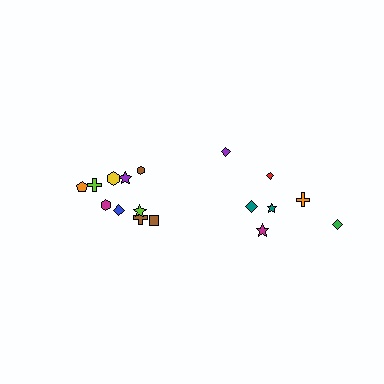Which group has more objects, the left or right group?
The left group.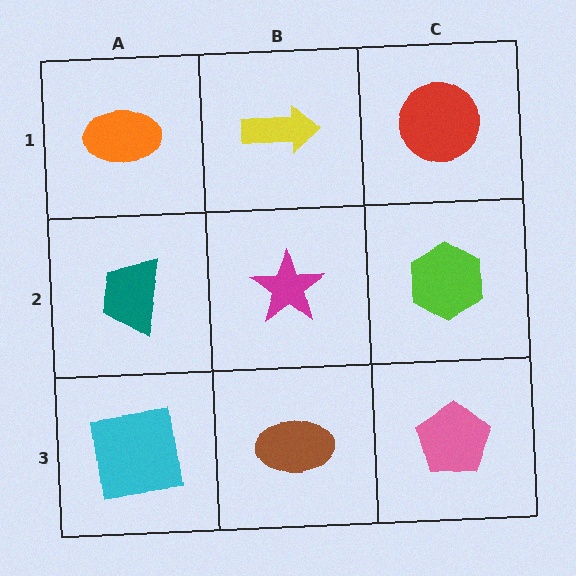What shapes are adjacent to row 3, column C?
A lime hexagon (row 2, column C), a brown ellipse (row 3, column B).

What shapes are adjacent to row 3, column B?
A magenta star (row 2, column B), a cyan square (row 3, column A), a pink pentagon (row 3, column C).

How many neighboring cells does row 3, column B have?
3.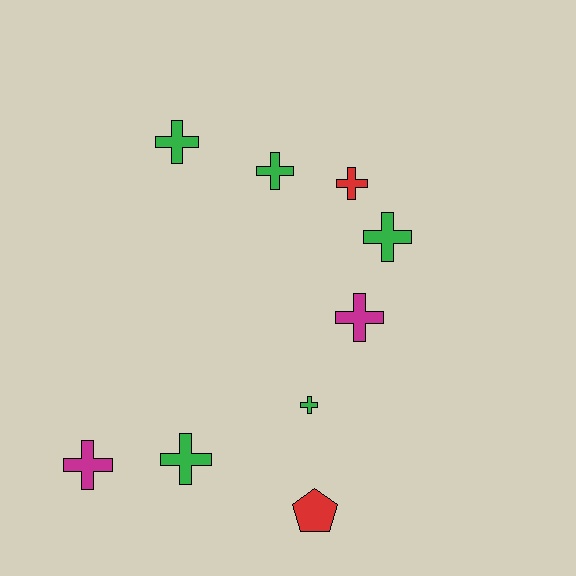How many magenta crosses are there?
There are 2 magenta crosses.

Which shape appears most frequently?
Cross, with 8 objects.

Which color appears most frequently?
Green, with 5 objects.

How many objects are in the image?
There are 9 objects.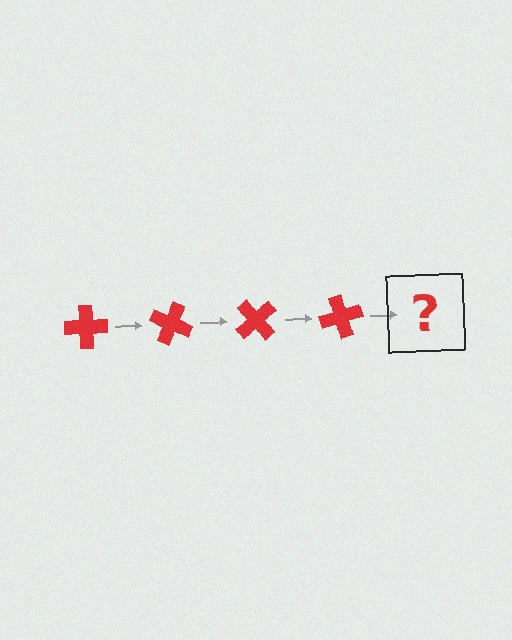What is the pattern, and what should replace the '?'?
The pattern is that the cross rotates 25 degrees each step. The '?' should be a red cross rotated 100 degrees.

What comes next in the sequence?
The next element should be a red cross rotated 100 degrees.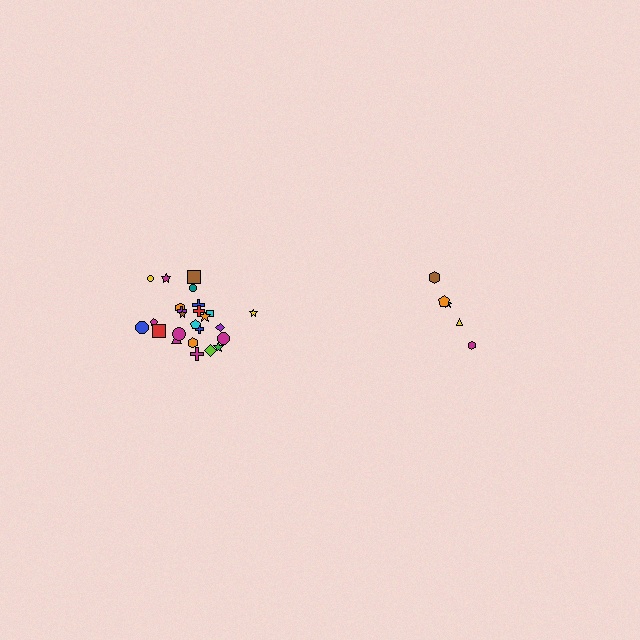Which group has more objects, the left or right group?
The left group.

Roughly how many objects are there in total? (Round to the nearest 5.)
Roughly 30 objects in total.